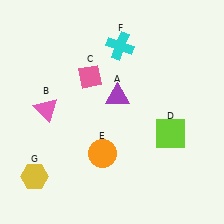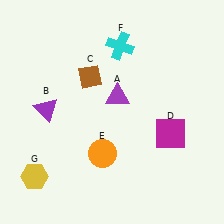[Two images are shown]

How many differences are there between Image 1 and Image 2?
There are 3 differences between the two images.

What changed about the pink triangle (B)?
In Image 1, B is pink. In Image 2, it changed to purple.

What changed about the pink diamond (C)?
In Image 1, C is pink. In Image 2, it changed to brown.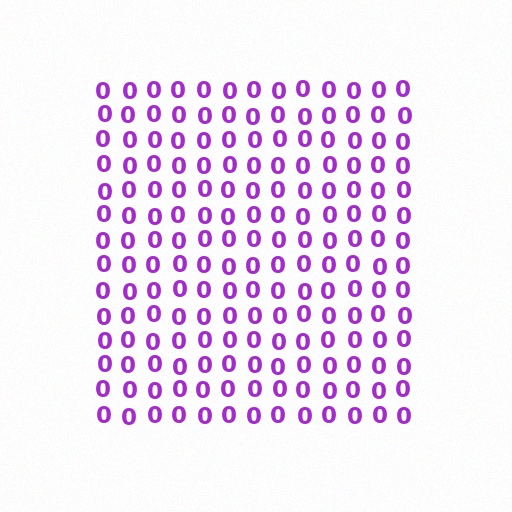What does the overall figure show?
The overall figure shows a square.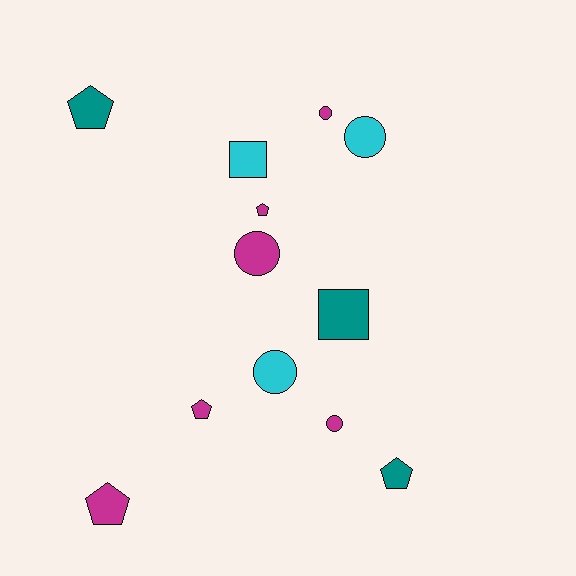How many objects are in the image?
There are 12 objects.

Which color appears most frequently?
Magenta, with 6 objects.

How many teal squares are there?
There is 1 teal square.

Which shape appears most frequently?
Pentagon, with 5 objects.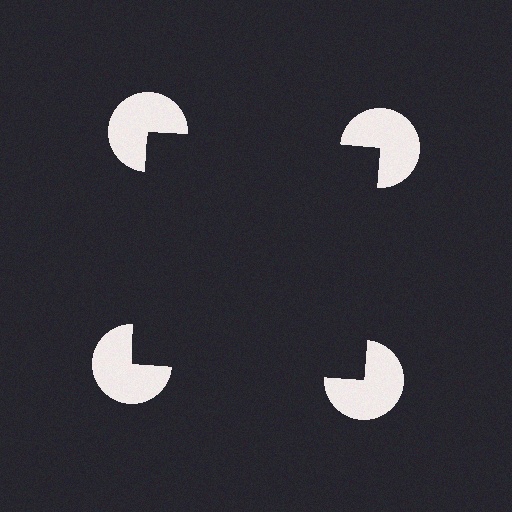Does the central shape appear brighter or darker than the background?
It typically appears slightly darker than the background, even though no actual brightness change is drawn.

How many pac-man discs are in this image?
There are 4 — one at each vertex of the illusory square.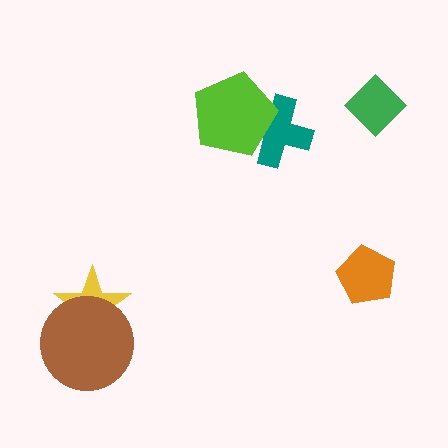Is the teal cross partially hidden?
Yes, it is partially covered by another shape.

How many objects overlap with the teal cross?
1 object overlaps with the teal cross.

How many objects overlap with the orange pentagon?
0 objects overlap with the orange pentagon.